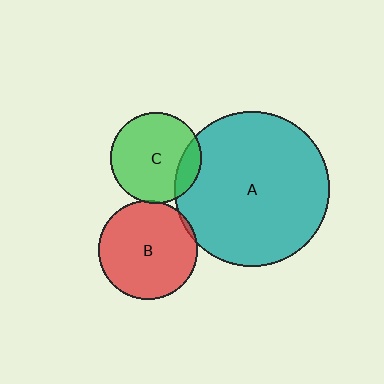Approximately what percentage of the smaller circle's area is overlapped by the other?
Approximately 5%.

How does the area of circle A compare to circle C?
Approximately 2.9 times.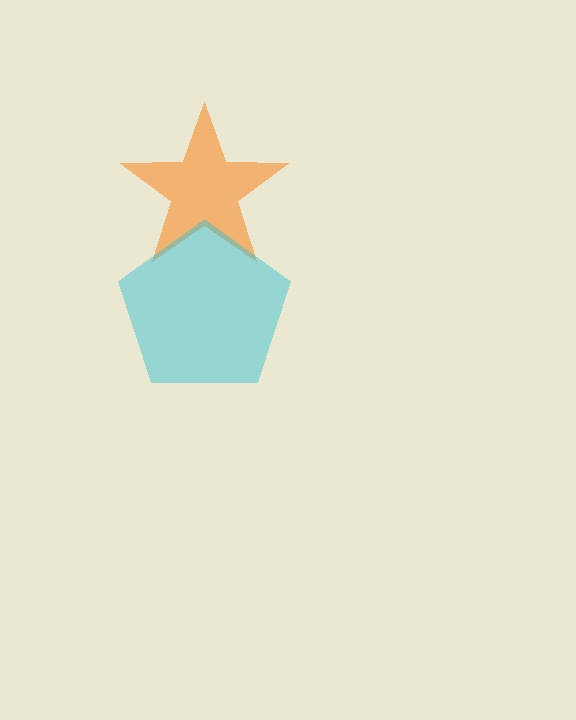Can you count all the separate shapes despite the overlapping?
Yes, there are 2 separate shapes.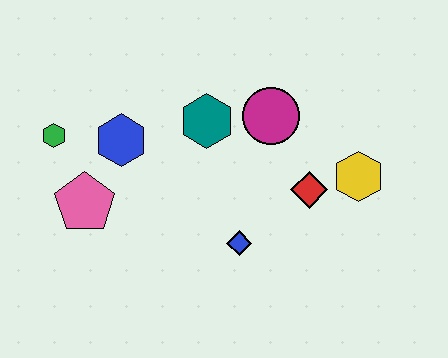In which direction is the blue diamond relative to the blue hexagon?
The blue diamond is to the right of the blue hexagon.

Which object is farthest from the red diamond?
The green hexagon is farthest from the red diamond.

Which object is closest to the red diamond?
The yellow hexagon is closest to the red diamond.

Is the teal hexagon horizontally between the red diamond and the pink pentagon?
Yes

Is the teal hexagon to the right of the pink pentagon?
Yes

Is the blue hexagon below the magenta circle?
Yes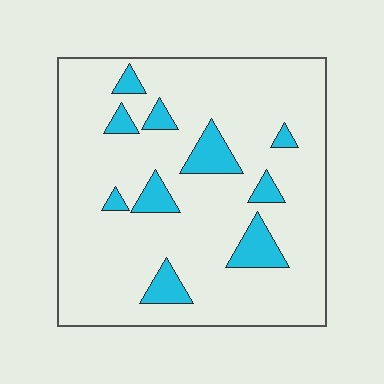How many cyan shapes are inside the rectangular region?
10.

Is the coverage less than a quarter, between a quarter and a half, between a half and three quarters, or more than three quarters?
Less than a quarter.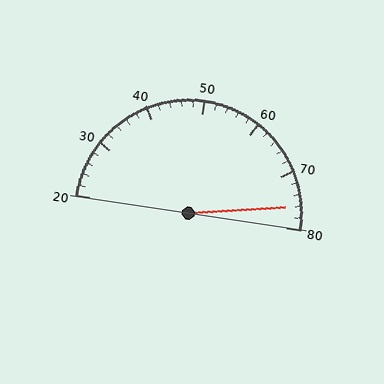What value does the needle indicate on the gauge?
The needle indicates approximately 76.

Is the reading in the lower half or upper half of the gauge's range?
The reading is in the upper half of the range (20 to 80).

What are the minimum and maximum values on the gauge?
The gauge ranges from 20 to 80.